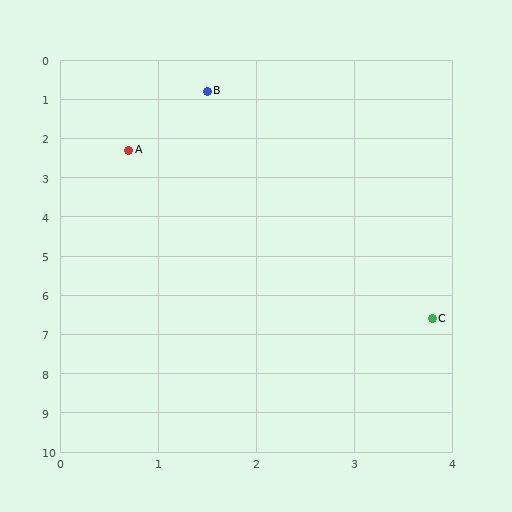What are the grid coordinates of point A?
Point A is at approximately (0.7, 2.3).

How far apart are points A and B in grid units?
Points A and B are about 1.7 grid units apart.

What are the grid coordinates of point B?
Point B is at approximately (1.5, 0.8).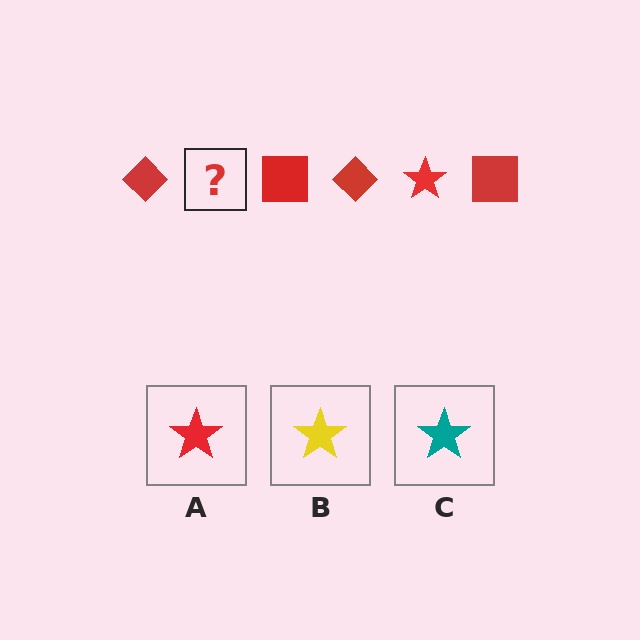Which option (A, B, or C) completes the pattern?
A.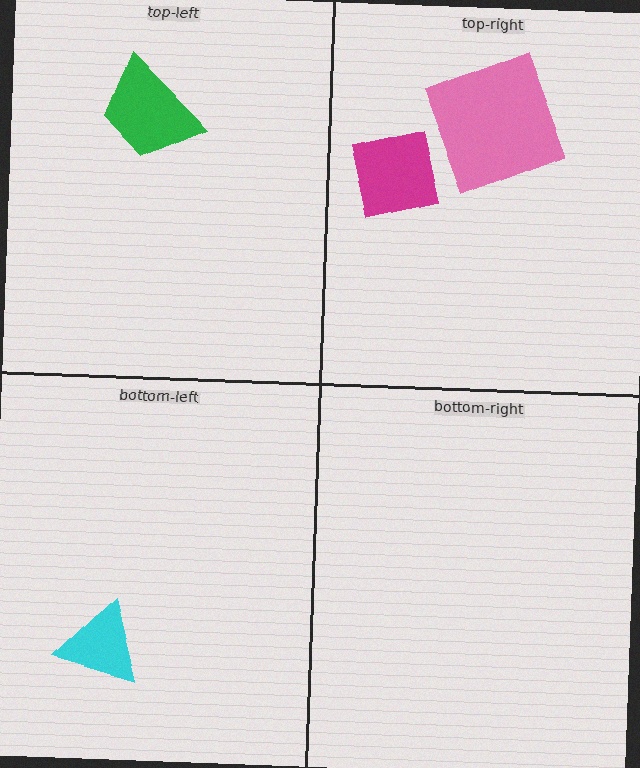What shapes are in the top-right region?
The magenta square, the pink square.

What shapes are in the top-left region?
The green trapezoid.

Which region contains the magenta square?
The top-right region.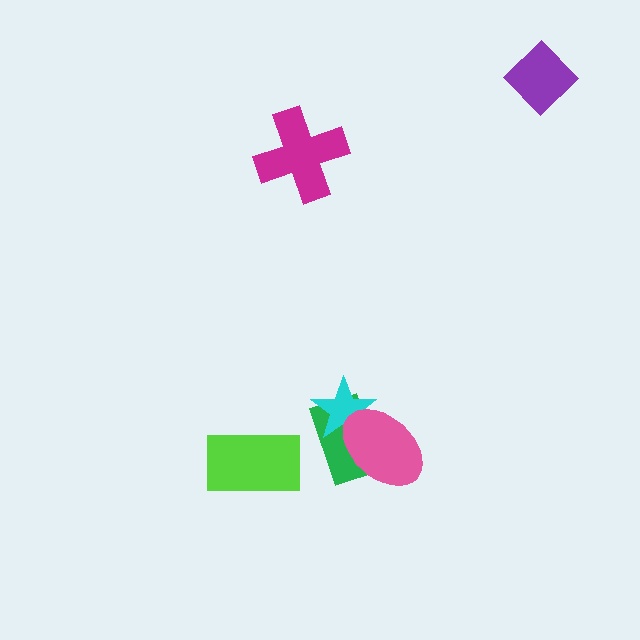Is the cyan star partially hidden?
Yes, it is partially covered by another shape.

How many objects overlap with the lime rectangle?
0 objects overlap with the lime rectangle.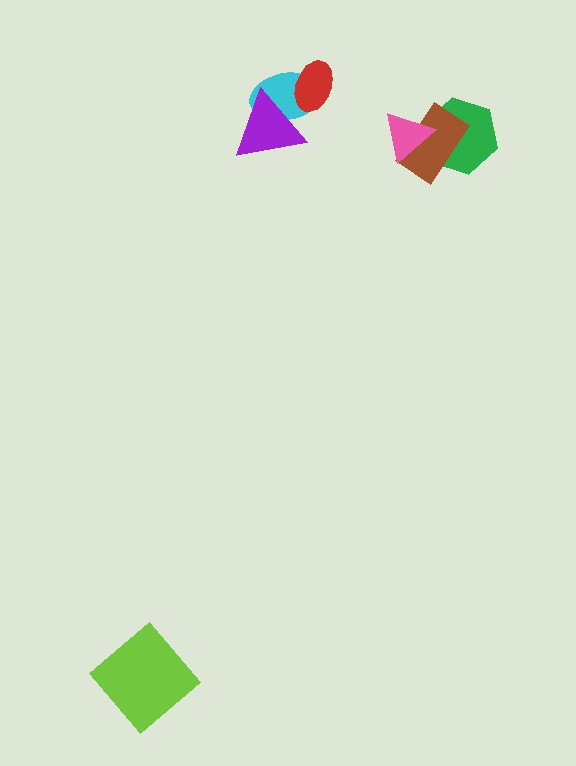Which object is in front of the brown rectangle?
The pink triangle is in front of the brown rectangle.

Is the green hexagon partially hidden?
Yes, it is partially covered by another shape.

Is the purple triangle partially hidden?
No, no other shape covers it.